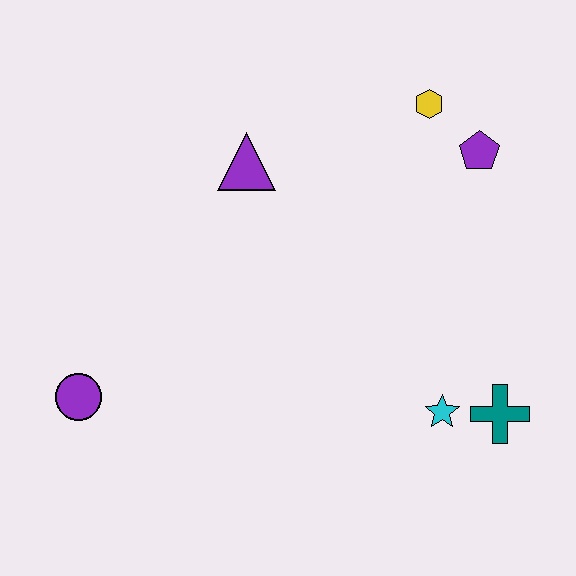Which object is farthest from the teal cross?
The purple circle is farthest from the teal cross.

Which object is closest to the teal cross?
The cyan star is closest to the teal cross.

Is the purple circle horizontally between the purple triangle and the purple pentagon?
No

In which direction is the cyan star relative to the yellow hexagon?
The cyan star is below the yellow hexagon.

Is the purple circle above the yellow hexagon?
No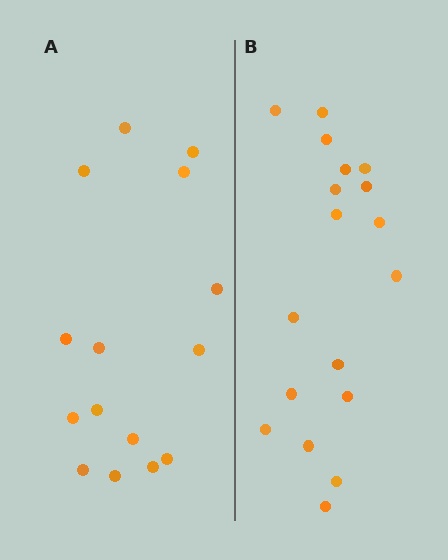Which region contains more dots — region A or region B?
Region B (the right region) has more dots.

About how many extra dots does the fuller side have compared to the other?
Region B has just a few more — roughly 2 or 3 more dots than region A.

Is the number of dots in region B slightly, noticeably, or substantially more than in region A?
Region B has only slightly more — the two regions are fairly close. The ratio is roughly 1.2 to 1.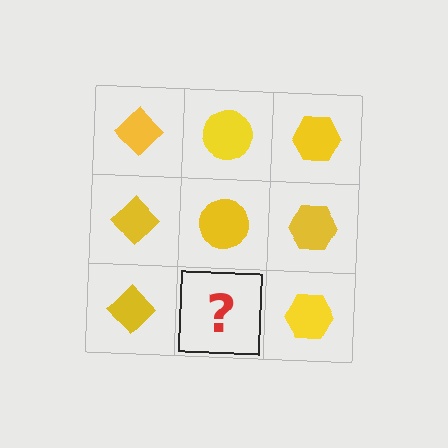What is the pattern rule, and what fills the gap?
The rule is that each column has a consistent shape. The gap should be filled with a yellow circle.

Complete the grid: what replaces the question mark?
The question mark should be replaced with a yellow circle.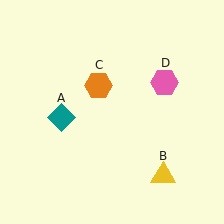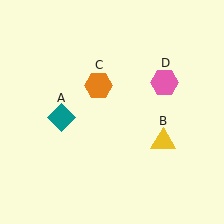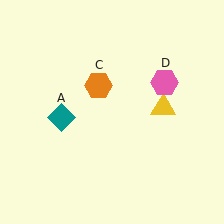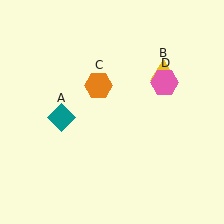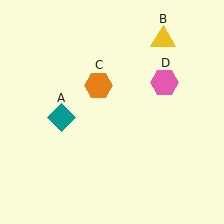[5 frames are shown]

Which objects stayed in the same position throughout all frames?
Teal diamond (object A) and orange hexagon (object C) and pink hexagon (object D) remained stationary.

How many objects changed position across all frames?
1 object changed position: yellow triangle (object B).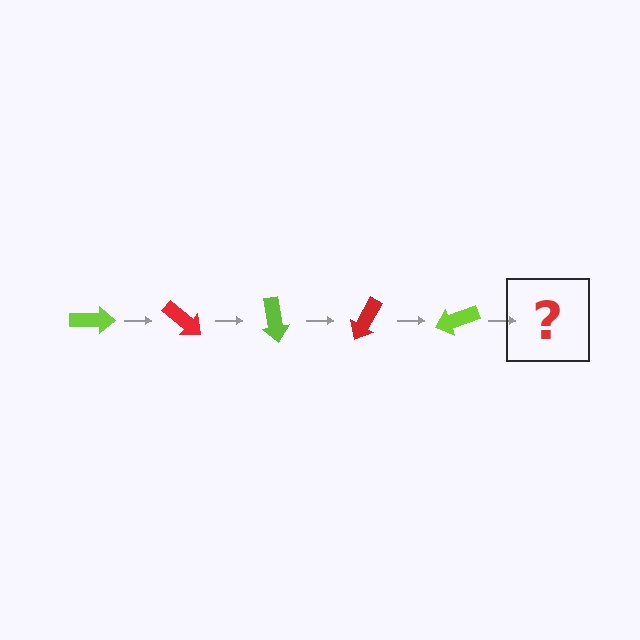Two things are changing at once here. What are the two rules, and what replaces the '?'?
The two rules are that it rotates 40 degrees each step and the color cycles through lime and red. The '?' should be a red arrow, rotated 200 degrees from the start.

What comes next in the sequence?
The next element should be a red arrow, rotated 200 degrees from the start.